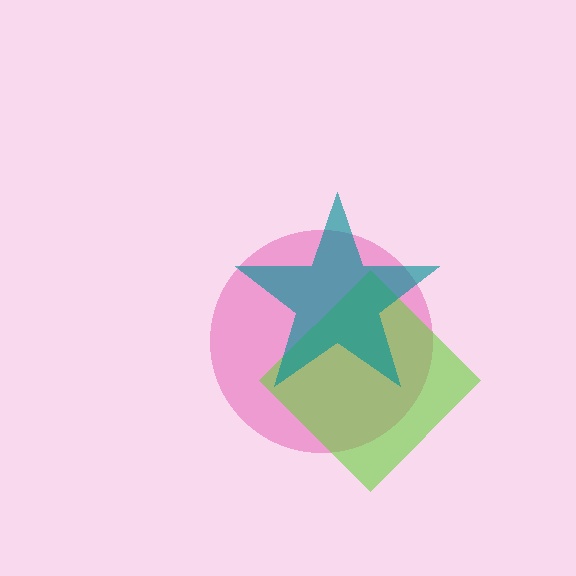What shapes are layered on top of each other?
The layered shapes are: a pink circle, a lime diamond, a teal star.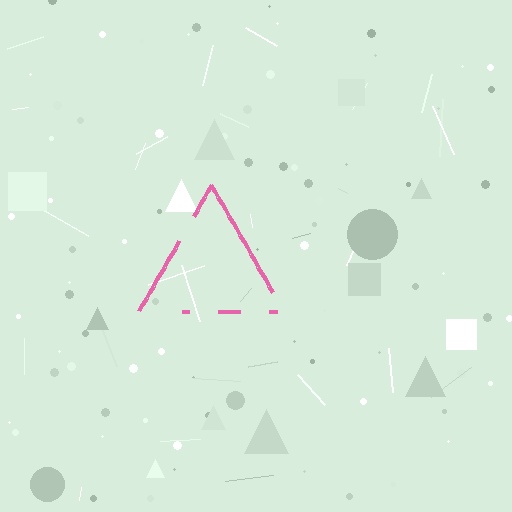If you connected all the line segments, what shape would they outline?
They would outline a triangle.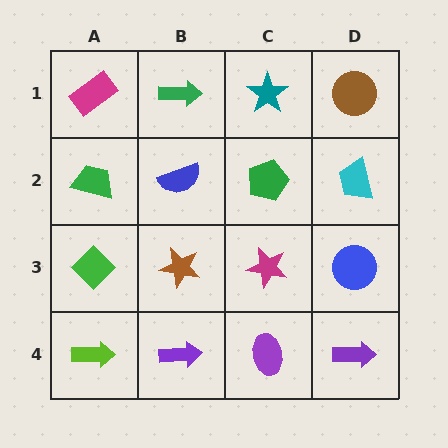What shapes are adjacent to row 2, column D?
A brown circle (row 1, column D), a blue circle (row 3, column D), a green pentagon (row 2, column C).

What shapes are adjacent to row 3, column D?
A cyan trapezoid (row 2, column D), a purple arrow (row 4, column D), a magenta star (row 3, column C).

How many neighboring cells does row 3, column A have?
3.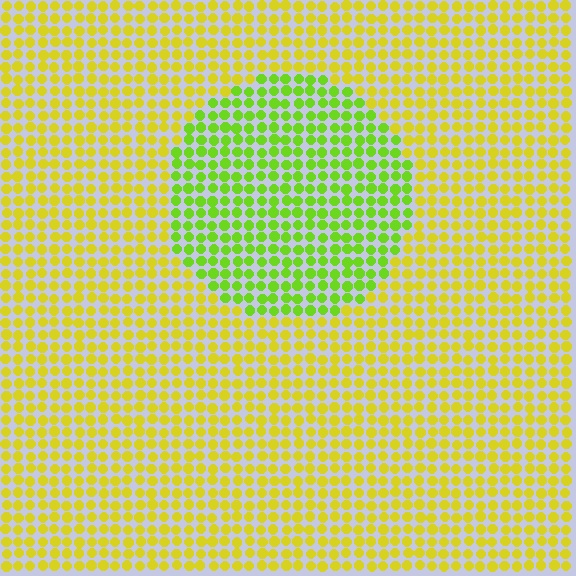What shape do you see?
I see a circle.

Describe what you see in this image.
The image is filled with small yellow elements in a uniform arrangement. A circle-shaped region is visible where the elements are tinted to a slightly different hue, forming a subtle color boundary.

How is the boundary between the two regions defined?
The boundary is defined purely by a slight shift in hue (about 37 degrees). Spacing, size, and orientation are identical on both sides.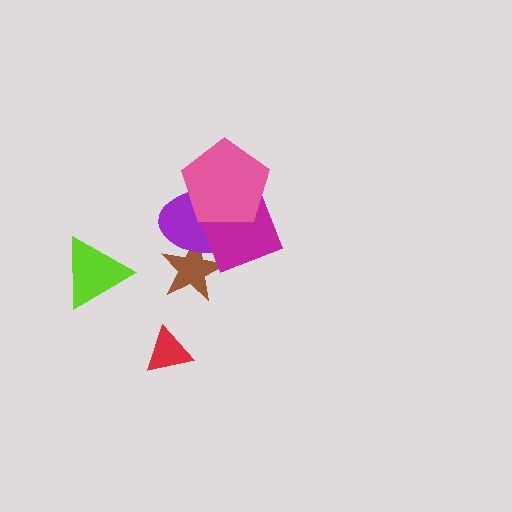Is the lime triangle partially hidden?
No, no other shape covers it.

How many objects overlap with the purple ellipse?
3 objects overlap with the purple ellipse.